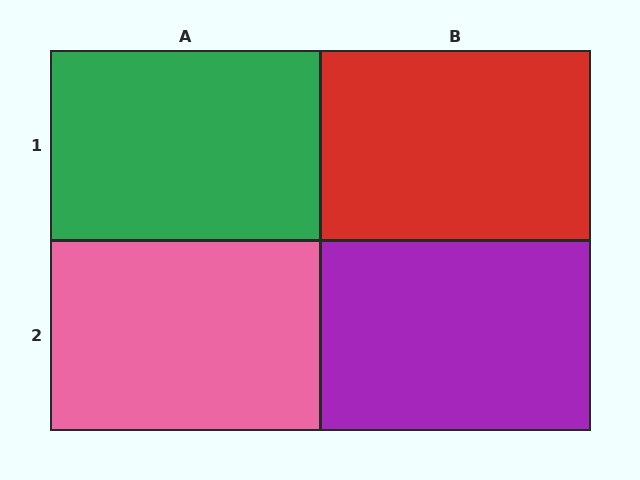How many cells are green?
1 cell is green.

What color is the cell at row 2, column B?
Purple.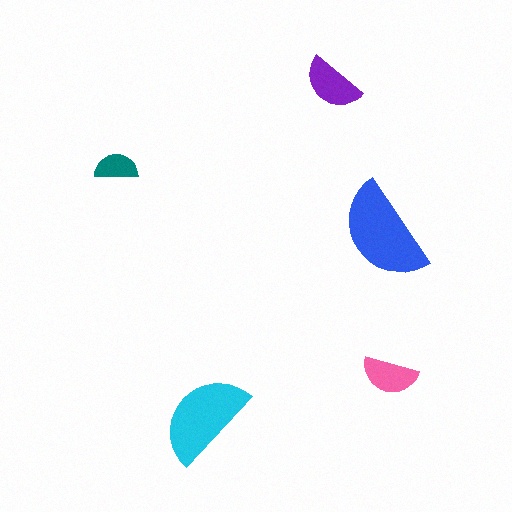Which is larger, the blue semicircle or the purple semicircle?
The blue one.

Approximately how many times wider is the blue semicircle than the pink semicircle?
About 2 times wider.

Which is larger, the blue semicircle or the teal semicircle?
The blue one.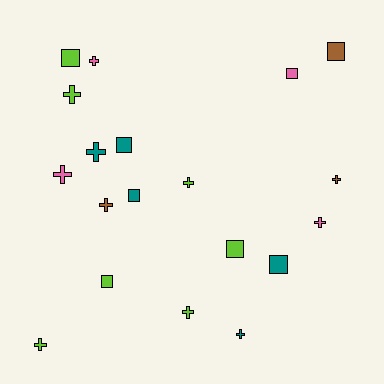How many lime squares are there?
There are 3 lime squares.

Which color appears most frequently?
Lime, with 7 objects.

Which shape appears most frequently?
Cross, with 11 objects.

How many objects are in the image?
There are 19 objects.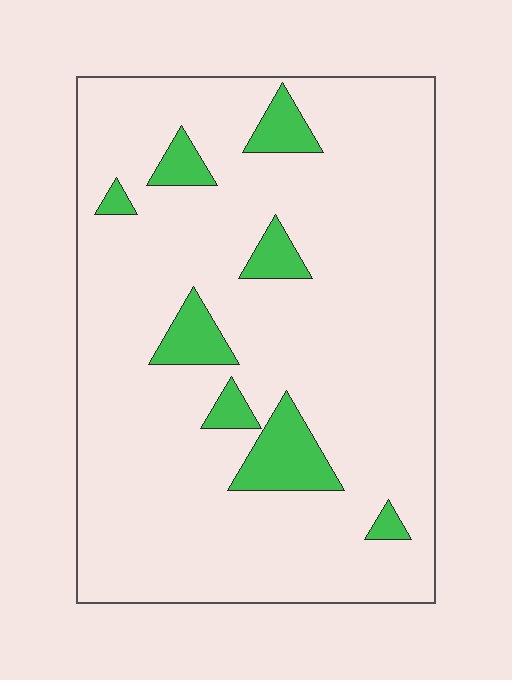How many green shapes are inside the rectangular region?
8.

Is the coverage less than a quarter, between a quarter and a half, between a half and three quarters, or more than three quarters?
Less than a quarter.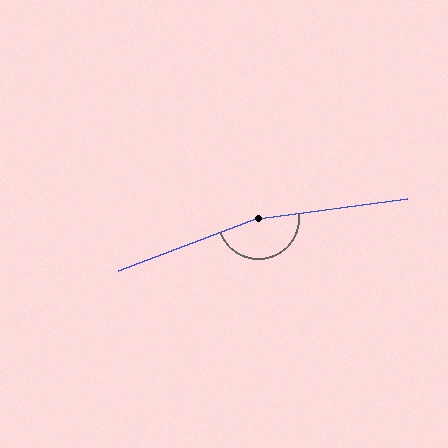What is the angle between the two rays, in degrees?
Approximately 167 degrees.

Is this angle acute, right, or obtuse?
It is obtuse.